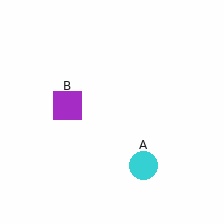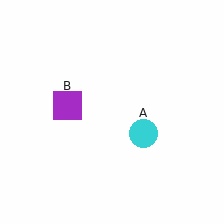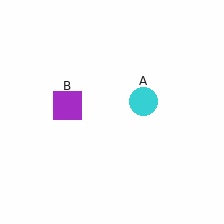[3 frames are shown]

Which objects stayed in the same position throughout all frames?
Purple square (object B) remained stationary.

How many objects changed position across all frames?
1 object changed position: cyan circle (object A).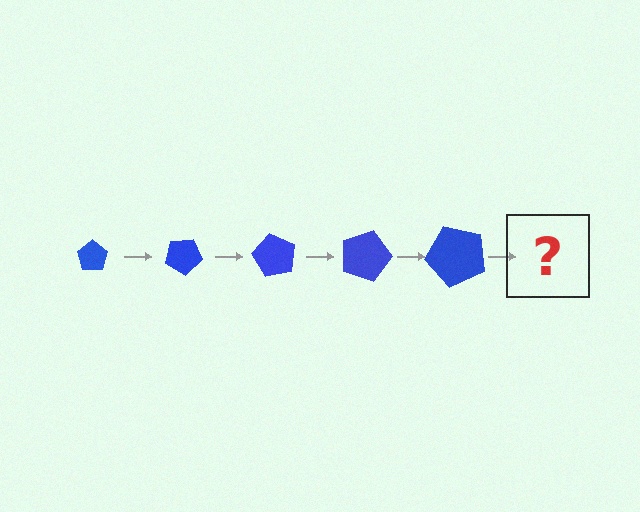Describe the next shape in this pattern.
It should be a pentagon, larger than the previous one and rotated 150 degrees from the start.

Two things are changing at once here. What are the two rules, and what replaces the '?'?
The two rules are that the pentagon grows larger each step and it rotates 30 degrees each step. The '?' should be a pentagon, larger than the previous one and rotated 150 degrees from the start.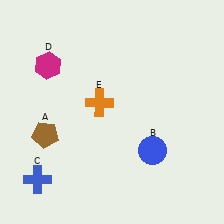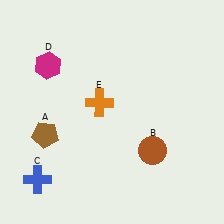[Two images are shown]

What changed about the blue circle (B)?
In Image 1, B is blue. In Image 2, it changed to brown.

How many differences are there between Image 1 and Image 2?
There is 1 difference between the two images.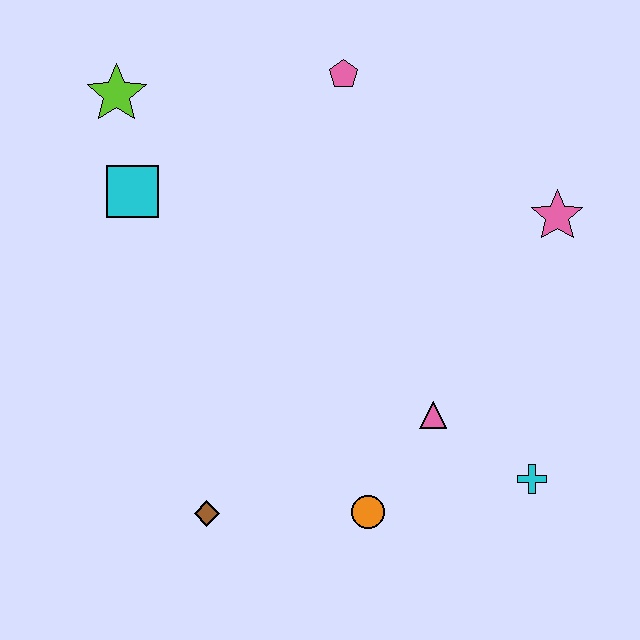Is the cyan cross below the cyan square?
Yes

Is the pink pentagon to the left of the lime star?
No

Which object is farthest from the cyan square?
The cyan cross is farthest from the cyan square.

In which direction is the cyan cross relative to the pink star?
The cyan cross is below the pink star.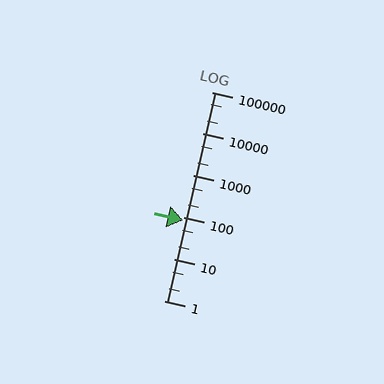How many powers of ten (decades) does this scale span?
The scale spans 5 decades, from 1 to 100000.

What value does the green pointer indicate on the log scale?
The pointer indicates approximately 85.